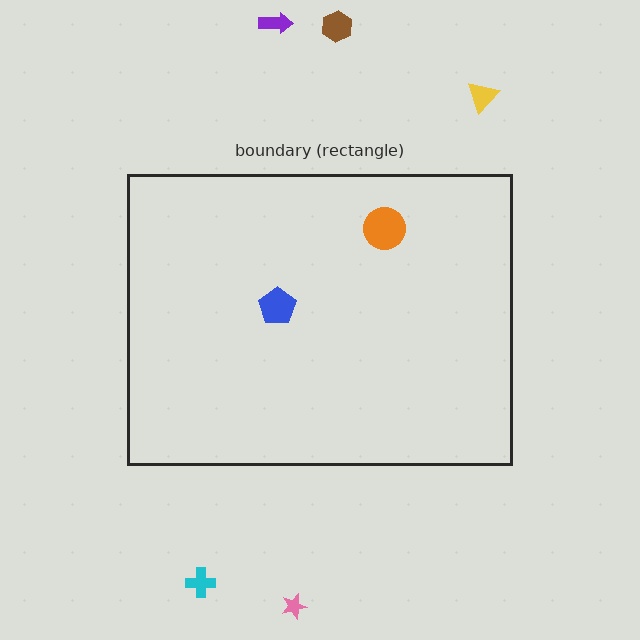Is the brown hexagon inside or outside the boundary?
Outside.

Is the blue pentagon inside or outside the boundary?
Inside.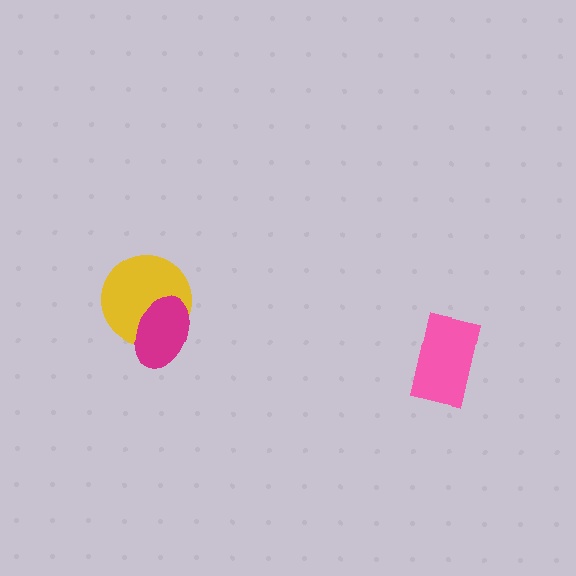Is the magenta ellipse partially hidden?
No, no other shape covers it.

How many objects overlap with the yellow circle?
1 object overlaps with the yellow circle.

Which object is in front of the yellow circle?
The magenta ellipse is in front of the yellow circle.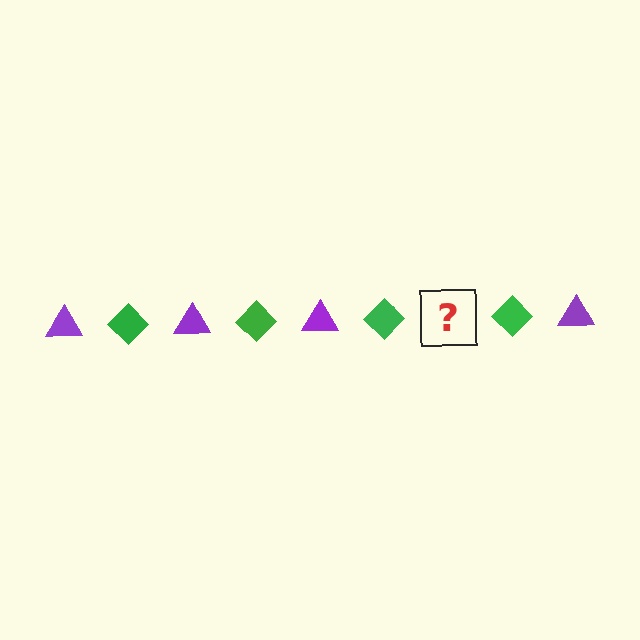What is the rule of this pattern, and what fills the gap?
The rule is that the pattern alternates between purple triangle and green diamond. The gap should be filled with a purple triangle.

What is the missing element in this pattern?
The missing element is a purple triangle.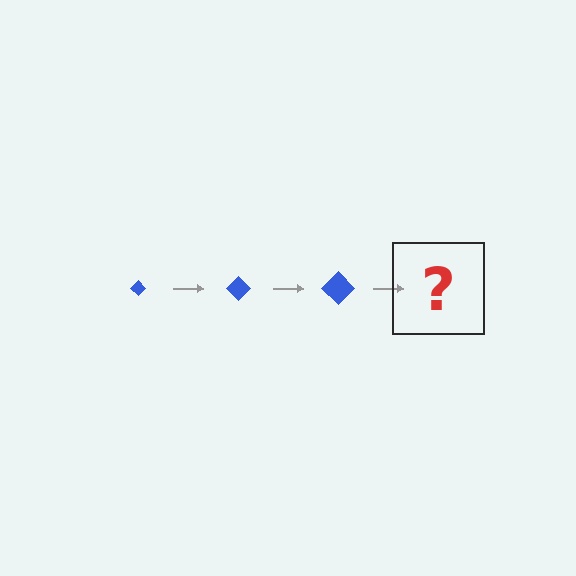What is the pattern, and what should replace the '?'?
The pattern is that the diamond gets progressively larger each step. The '?' should be a blue diamond, larger than the previous one.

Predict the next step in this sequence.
The next step is a blue diamond, larger than the previous one.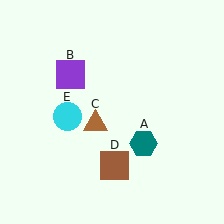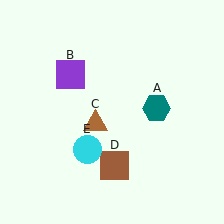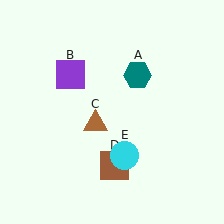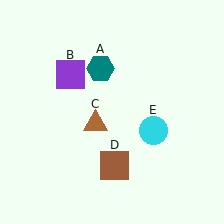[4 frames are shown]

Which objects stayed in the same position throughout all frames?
Purple square (object B) and brown triangle (object C) and brown square (object D) remained stationary.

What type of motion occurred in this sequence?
The teal hexagon (object A), cyan circle (object E) rotated counterclockwise around the center of the scene.